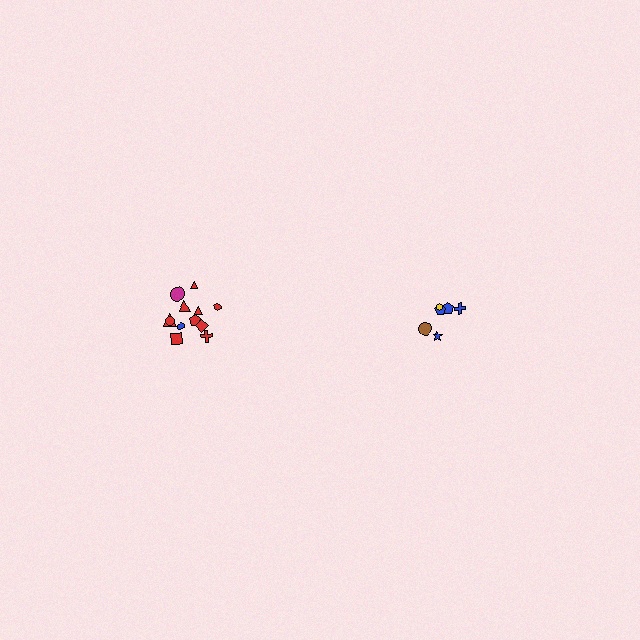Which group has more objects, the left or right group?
The left group.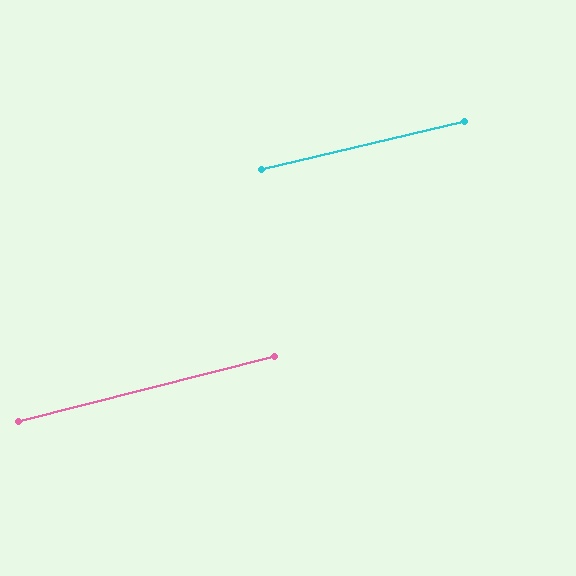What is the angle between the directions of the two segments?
Approximately 1 degree.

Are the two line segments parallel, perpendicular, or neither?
Parallel — their directions differ by only 0.9°.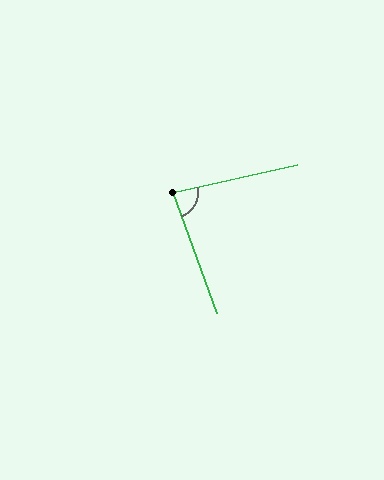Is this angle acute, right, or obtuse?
It is acute.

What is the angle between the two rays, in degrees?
Approximately 83 degrees.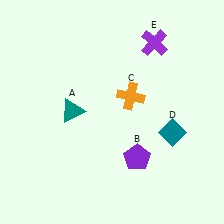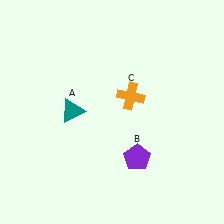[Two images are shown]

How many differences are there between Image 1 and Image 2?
There are 2 differences between the two images.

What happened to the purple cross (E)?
The purple cross (E) was removed in Image 2. It was in the top-right area of Image 1.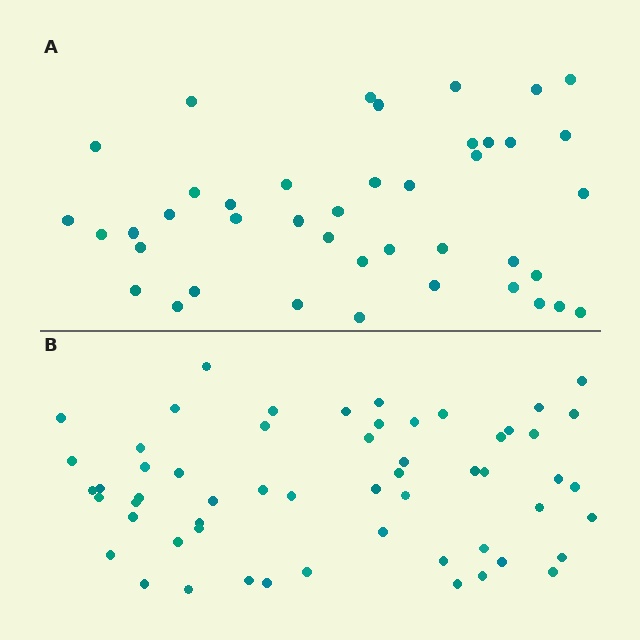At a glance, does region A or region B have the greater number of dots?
Region B (the bottom region) has more dots.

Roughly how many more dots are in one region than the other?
Region B has approximately 15 more dots than region A.